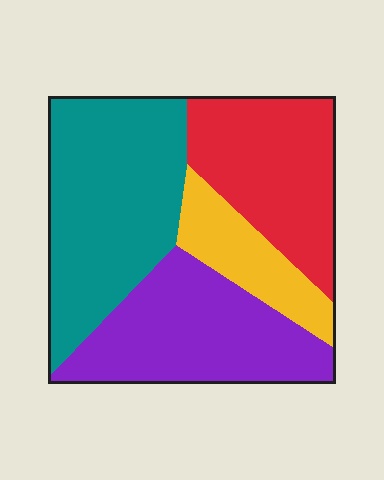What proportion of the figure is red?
Red covers around 25% of the figure.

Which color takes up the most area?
Teal, at roughly 35%.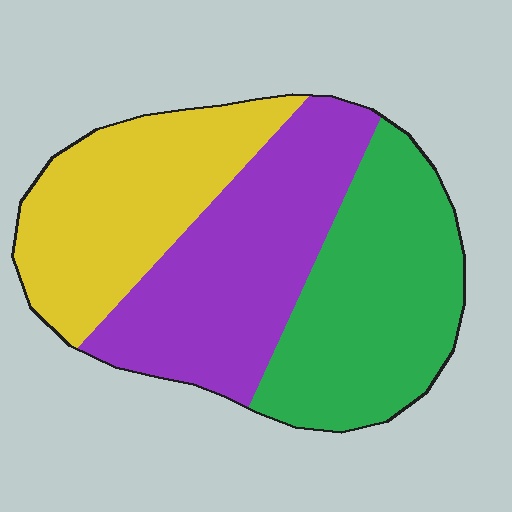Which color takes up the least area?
Yellow, at roughly 30%.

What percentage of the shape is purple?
Purple takes up about one third (1/3) of the shape.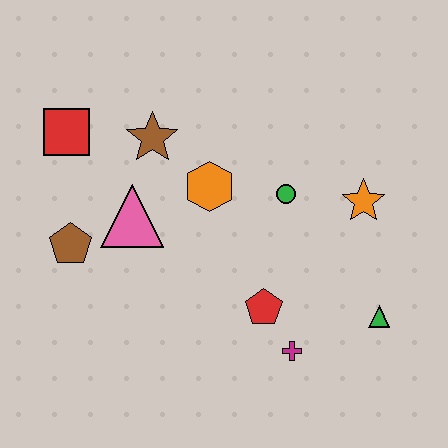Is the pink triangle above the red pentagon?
Yes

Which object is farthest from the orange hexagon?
The green triangle is farthest from the orange hexagon.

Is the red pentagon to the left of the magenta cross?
Yes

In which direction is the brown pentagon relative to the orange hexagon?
The brown pentagon is to the left of the orange hexagon.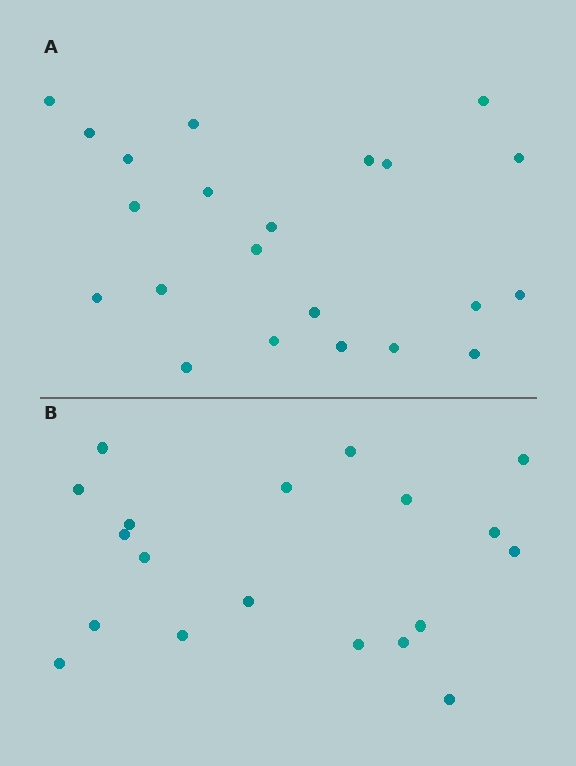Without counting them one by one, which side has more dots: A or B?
Region A (the top region) has more dots.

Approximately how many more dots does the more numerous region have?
Region A has just a few more — roughly 2 or 3 more dots than region B.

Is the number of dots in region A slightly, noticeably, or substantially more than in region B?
Region A has only slightly more — the two regions are fairly close. The ratio is roughly 1.2 to 1.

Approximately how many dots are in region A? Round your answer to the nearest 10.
About 20 dots. (The exact count is 22, which rounds to 20.)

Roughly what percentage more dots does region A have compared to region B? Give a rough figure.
About 15% more.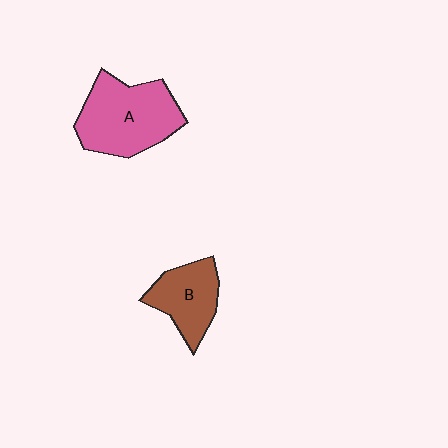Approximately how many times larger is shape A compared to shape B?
Approximately 1.6 times.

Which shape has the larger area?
Shape A (pink).